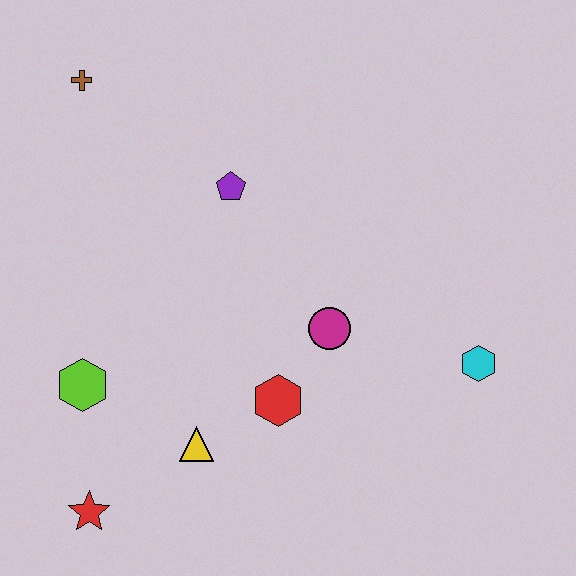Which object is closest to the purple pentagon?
The magenta circle is closest to the purple pentagon.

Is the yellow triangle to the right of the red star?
Yes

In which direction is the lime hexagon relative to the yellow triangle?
The lime hexagon is to the left of the yellow triangle.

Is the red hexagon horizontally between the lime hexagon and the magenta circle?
Yes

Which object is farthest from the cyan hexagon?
The brown cross is farthest from the cyan hexagon.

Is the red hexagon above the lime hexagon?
No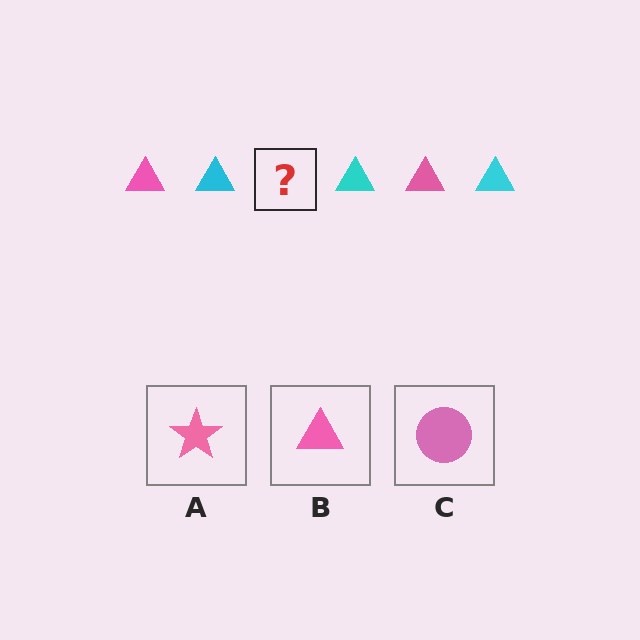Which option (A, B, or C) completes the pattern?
B.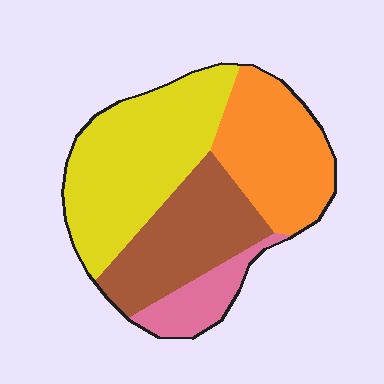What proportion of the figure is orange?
Orange covers around 25% of the figure.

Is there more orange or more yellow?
Yellow.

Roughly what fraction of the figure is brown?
Brown covers 25% of the figure.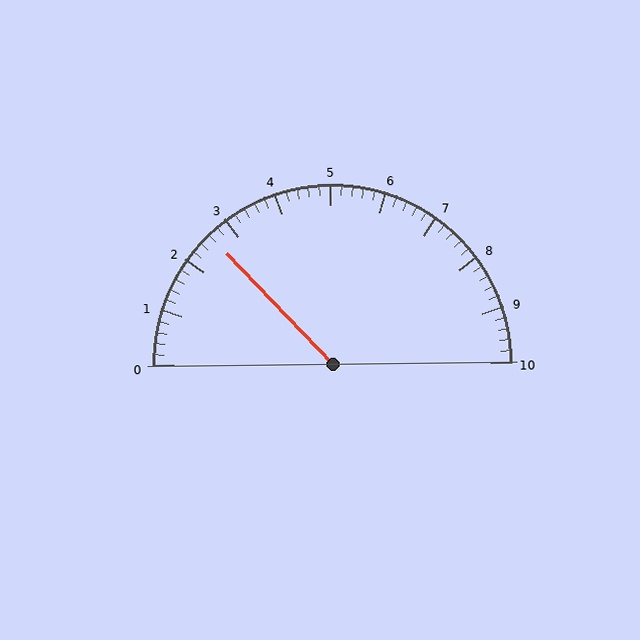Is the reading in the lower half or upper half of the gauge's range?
The reading is in the lower half of the range (0 to 10).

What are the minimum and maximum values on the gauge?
The gauge ranges from 0 to 10.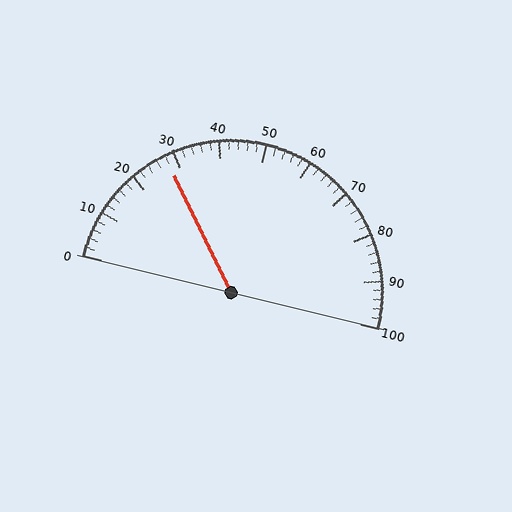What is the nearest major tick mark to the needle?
The nearest major tick mark is 30.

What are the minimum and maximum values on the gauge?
The gauge ranges from 0 to 100.